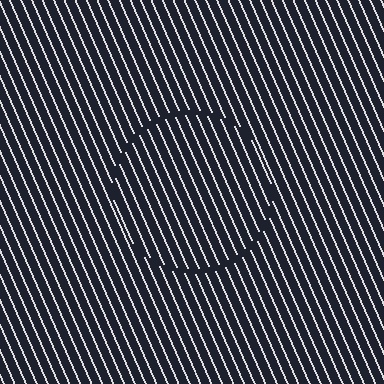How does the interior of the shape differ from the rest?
The interior of the shape contains the same grating, shifted by half a period — the contour is defined by the phase discontinuity where line-ends from the inner and outer gratings abut.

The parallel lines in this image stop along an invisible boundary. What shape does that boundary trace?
An illusory circle. The interior of the shape contains the same grating, shifted by half a period — the contour is defined by the phase discontinuity where line-ends from the inner and outer gratings abut.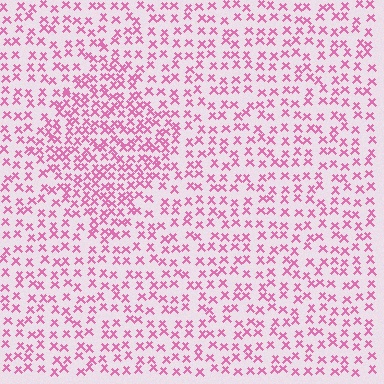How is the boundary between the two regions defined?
The boundary is defined by a change in element density (approximately 1.8x ratio). All elements are the same color, size, and shape.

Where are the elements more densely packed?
The elements are more densely packed inside the diamond boundary.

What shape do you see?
I see a diamond.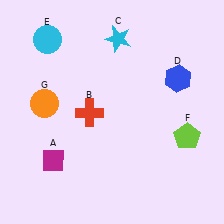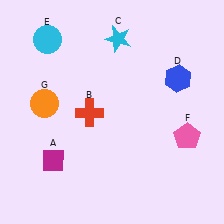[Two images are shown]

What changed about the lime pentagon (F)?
In Image 1, F is lime. In Image 2, it changed to pink.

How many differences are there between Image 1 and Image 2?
There is 1 difference between the two images.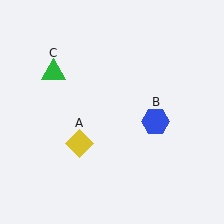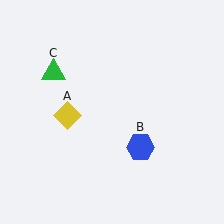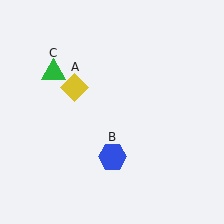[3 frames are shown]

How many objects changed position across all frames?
2 objects changed position: yellow diamond (object A), blue hexagon (object B).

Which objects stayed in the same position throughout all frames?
Green triangle (object C) remained stationary.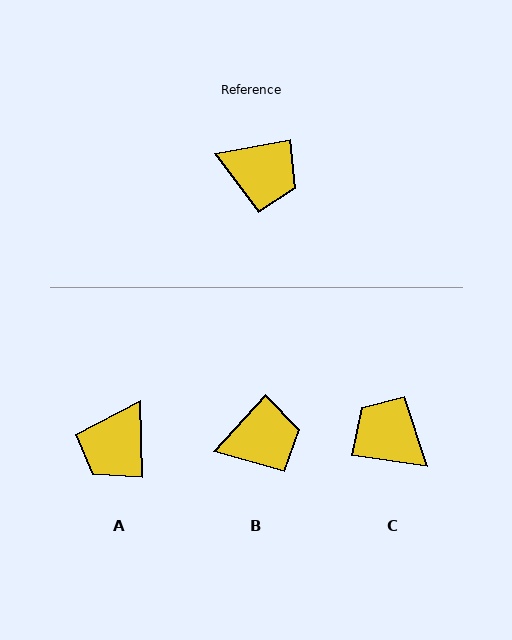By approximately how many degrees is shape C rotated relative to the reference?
Approximately 162 degrees counter-clockwise.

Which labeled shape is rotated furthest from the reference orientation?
C, about 162 degrees away.